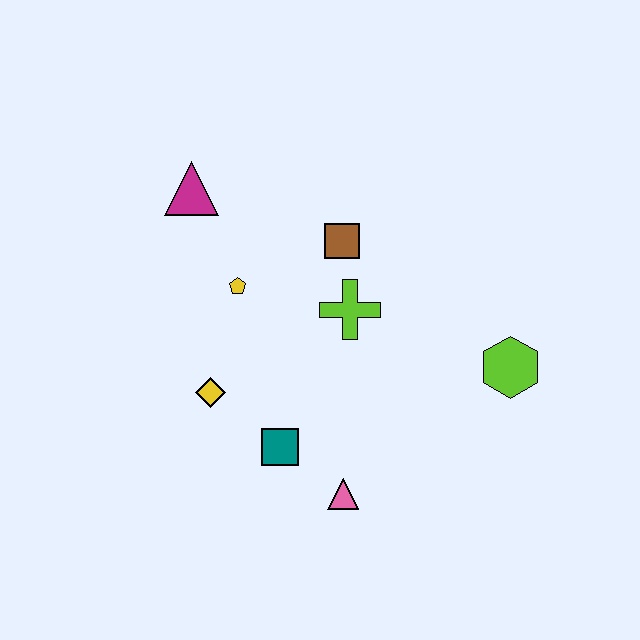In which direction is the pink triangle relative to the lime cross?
The pink triangle is below the lime cross.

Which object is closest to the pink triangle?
The teal square is closest to the pink triangle.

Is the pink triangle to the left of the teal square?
No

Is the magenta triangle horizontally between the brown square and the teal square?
No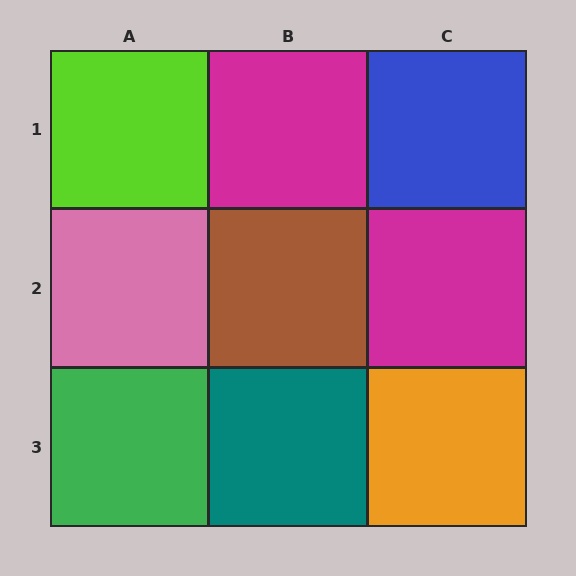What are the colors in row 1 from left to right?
Lime, magenta, blue.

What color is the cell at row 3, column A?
Green.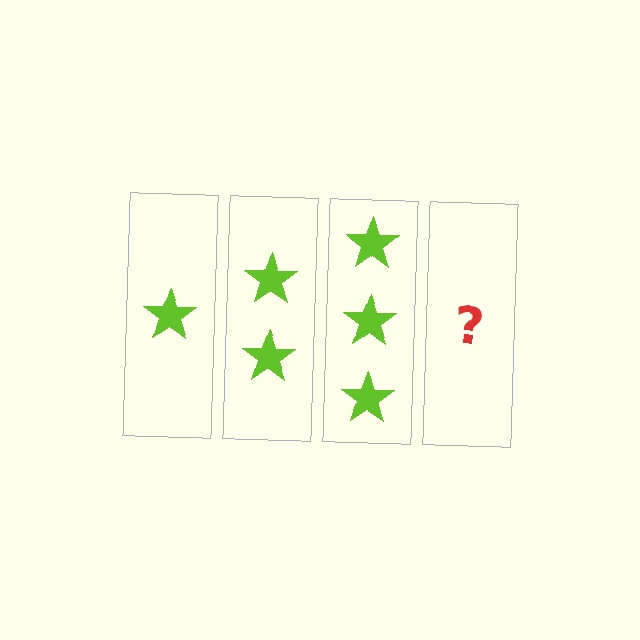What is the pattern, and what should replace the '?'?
The pattern is that each step adds one more star. The '?' should be 4 stars.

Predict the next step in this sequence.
The next step is 4 stars.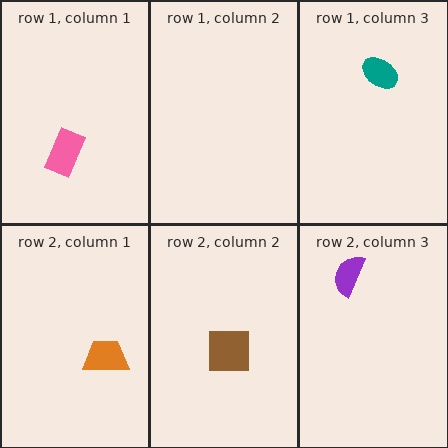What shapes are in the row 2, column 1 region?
The orange trapezoid.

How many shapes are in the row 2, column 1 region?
1.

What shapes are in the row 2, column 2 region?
The brown square.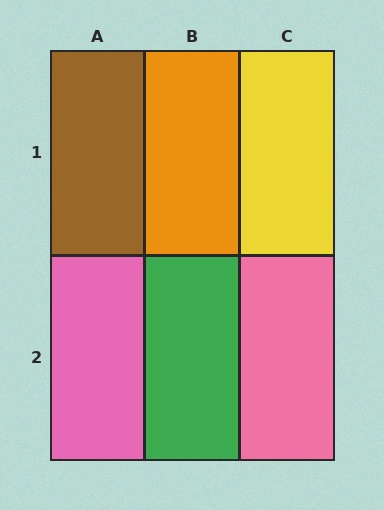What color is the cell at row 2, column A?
Pink.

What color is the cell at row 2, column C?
Pink.